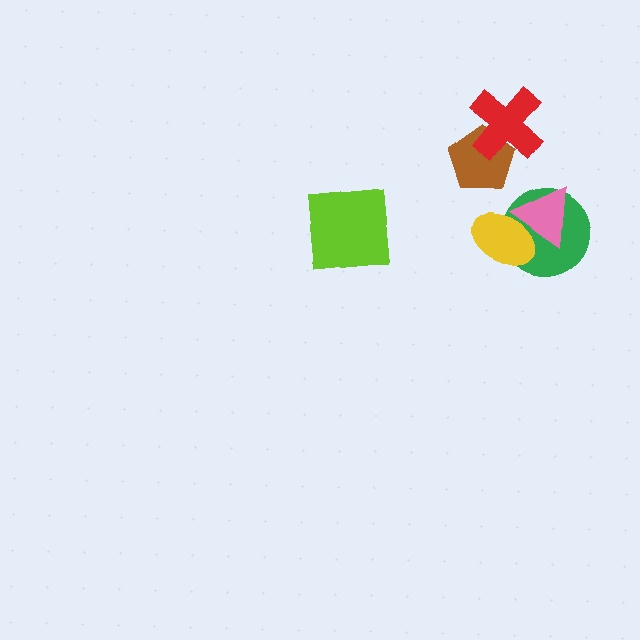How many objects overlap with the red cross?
1 object overlaps with the red cross.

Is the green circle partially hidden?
Yes, it is partially covered by another shape.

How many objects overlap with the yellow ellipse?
2 objects overlap with the yellow ellipse.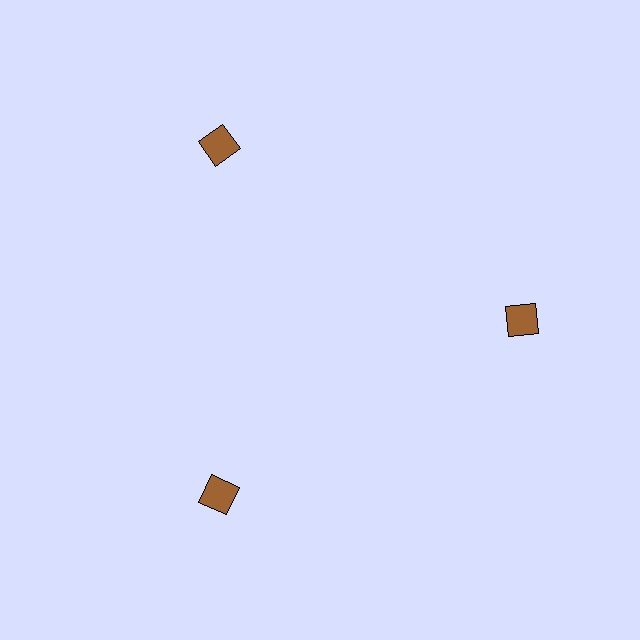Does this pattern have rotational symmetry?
Yes, this pattern has 3-fold rotational symmetry. It looks the same after rotating 120 degrees around the center.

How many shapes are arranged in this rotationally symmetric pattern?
There are 3 shapes, arranged in 3 groups of 1.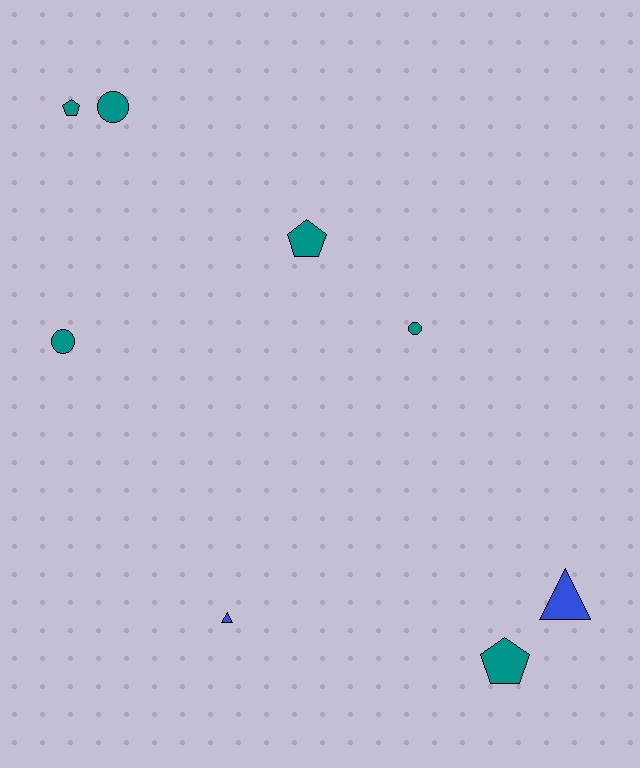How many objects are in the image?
There are 8 objects.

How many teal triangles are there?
There are no teal triangles.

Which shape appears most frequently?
Circle, with 3 objects.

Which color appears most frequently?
Teal, with 6 objects.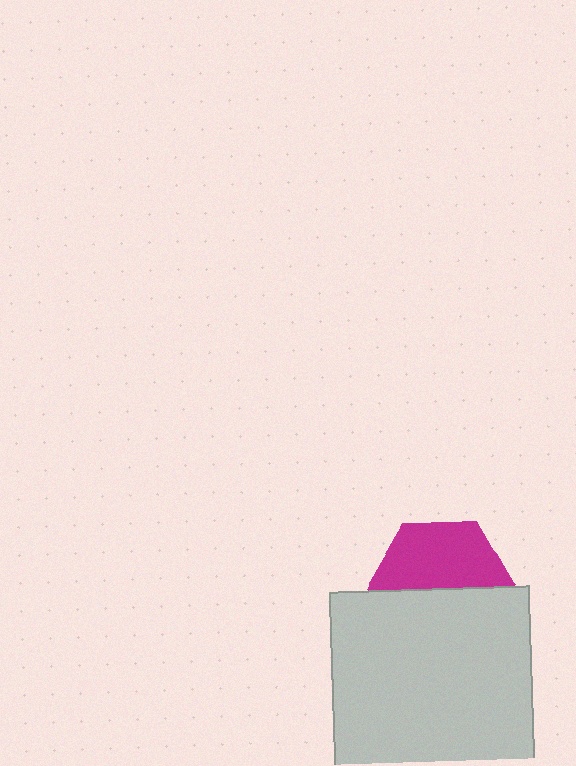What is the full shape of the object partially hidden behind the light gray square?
The partially hidden object is a magenta hexagon.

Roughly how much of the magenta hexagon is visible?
About half of it is visible (roughly 51%).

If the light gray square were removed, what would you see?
You would see the complete magenta hexagon.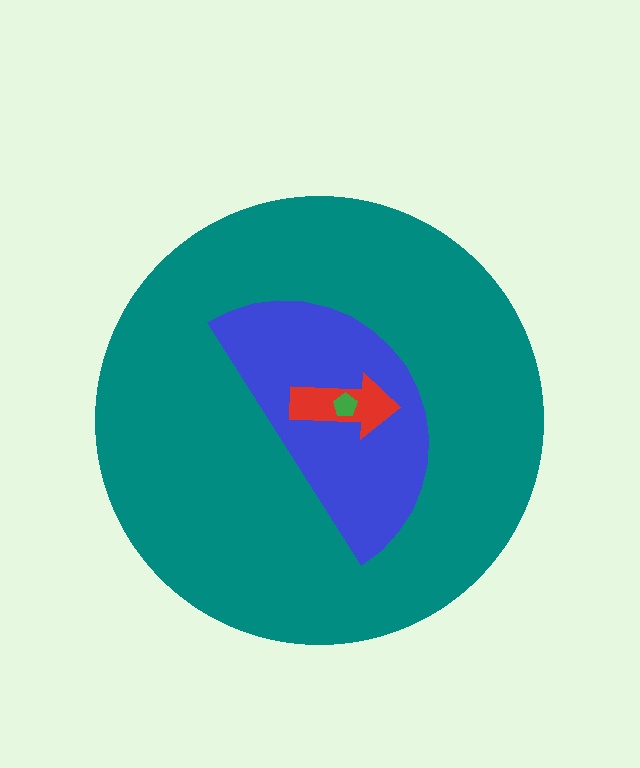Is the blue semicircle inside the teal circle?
Yes.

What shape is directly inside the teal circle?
The blue semicircle.